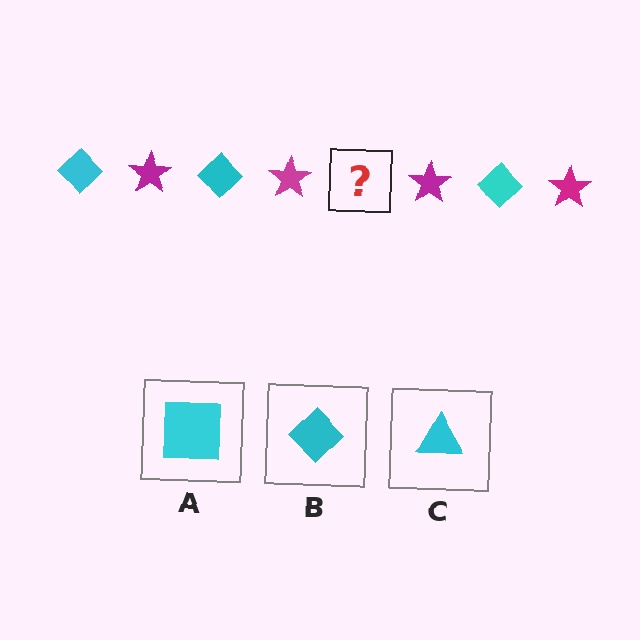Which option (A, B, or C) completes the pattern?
B.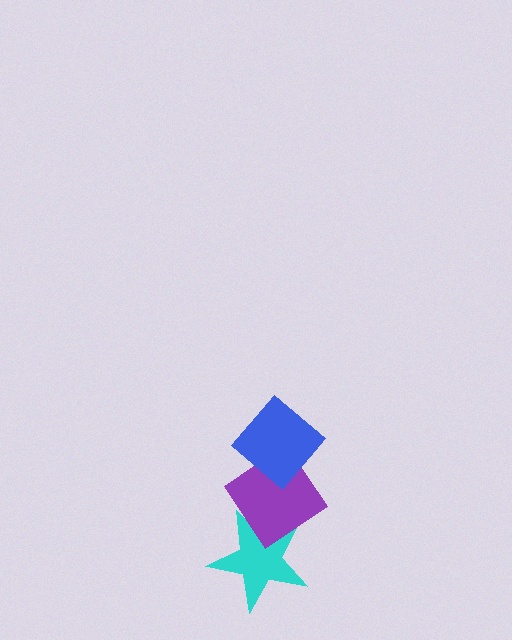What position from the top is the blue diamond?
The blue diamond is 1st from the top.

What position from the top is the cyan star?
The cyan star is 3rd from the top.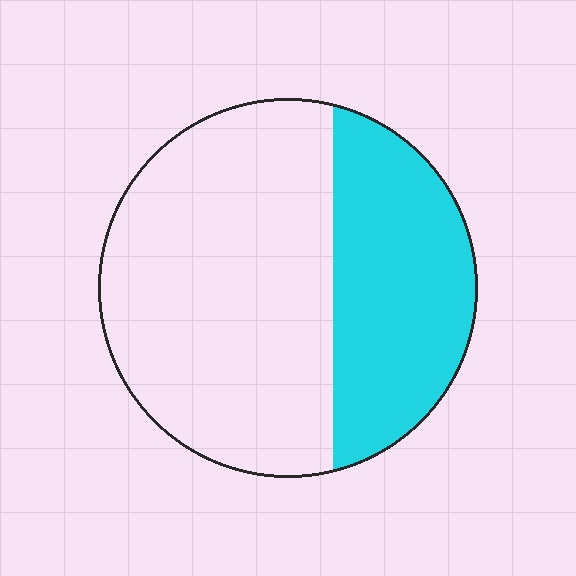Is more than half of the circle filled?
No.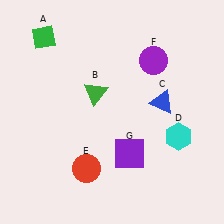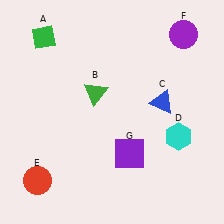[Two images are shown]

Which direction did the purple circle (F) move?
The purple circle (F) moved right.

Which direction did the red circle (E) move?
The red circle (E) moved left.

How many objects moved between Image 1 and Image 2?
2 objects moved between the two images.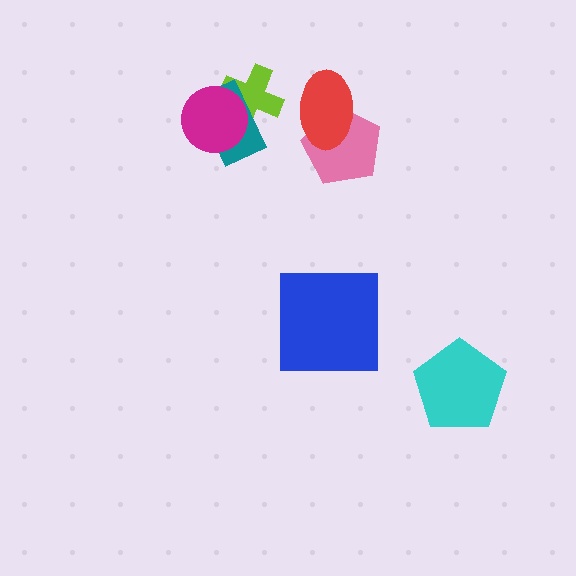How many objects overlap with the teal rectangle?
2 objects overlap with the teal rectangle.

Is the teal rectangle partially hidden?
Yes, it is partially covered by another shape.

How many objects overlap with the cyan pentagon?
0 objects overlap with the cyan pentagon.